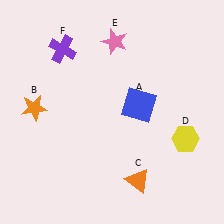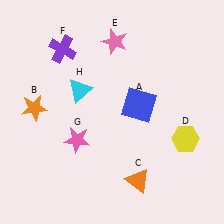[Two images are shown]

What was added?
A pink star (G), a cyan triangle (H) were added in Image 2.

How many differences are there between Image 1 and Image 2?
There are 2 differences between the two images.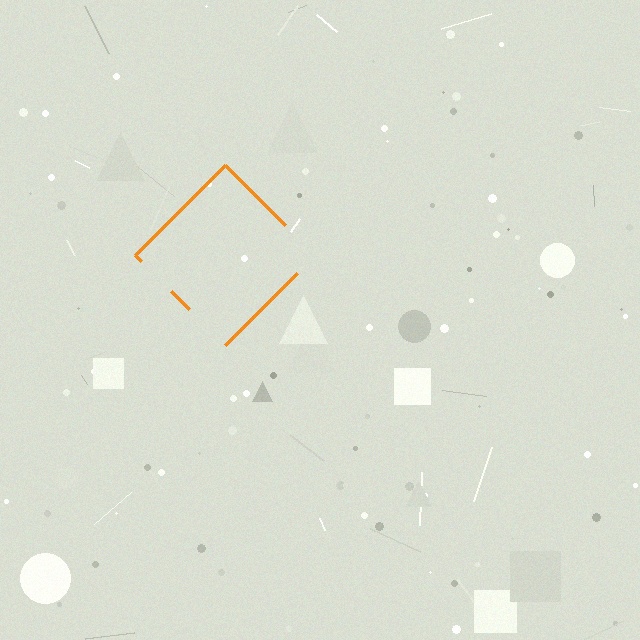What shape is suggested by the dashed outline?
The dashed outline suggests a diamond.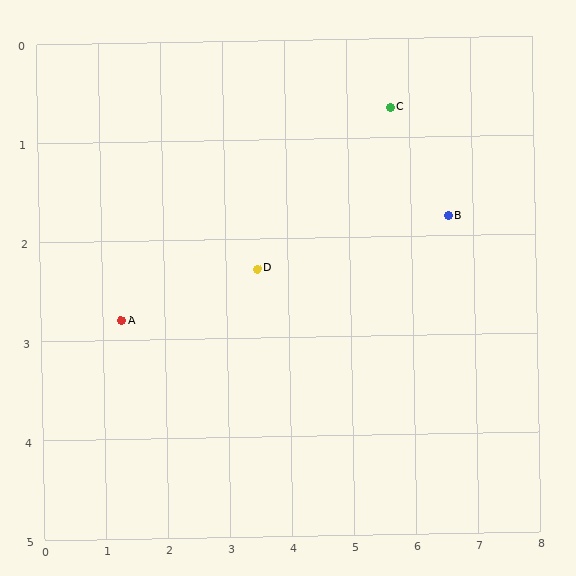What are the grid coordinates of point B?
Point B is at approximately (6.6, 1.8).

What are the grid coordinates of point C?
Point C is at approximately (5.7, 0.7).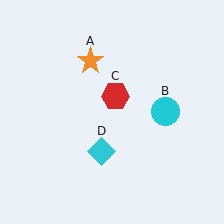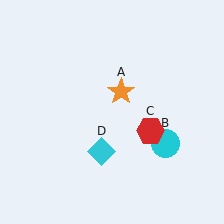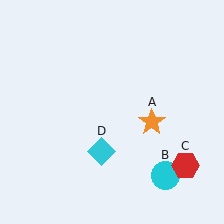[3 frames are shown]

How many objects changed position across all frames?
3 objects changed position: orange star (object A), cyan circle (object B), red hexagon (object C).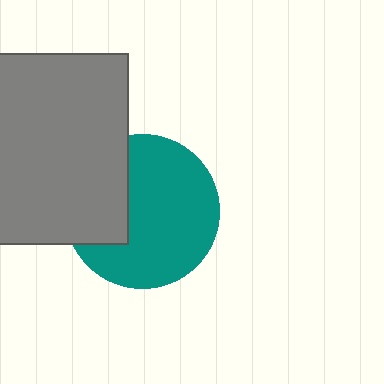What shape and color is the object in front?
The object in front is a gray rectangle.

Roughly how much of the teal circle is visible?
Most of it is visible (roughly 69%).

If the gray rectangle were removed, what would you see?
You would see the complete teal circle.